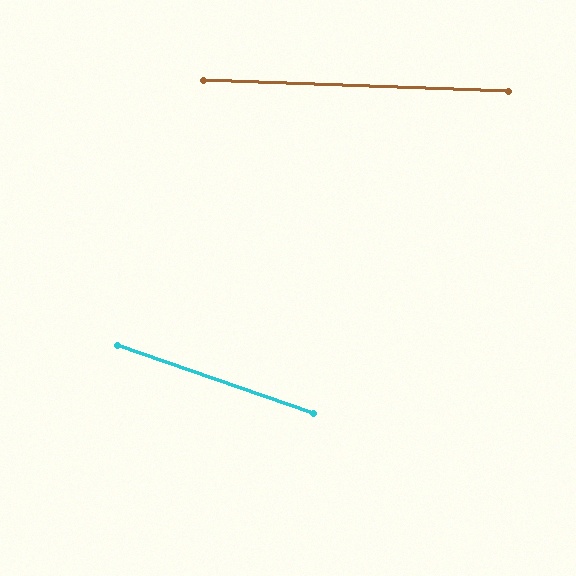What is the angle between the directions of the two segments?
Approximately 17 degrees.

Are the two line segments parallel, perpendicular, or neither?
Neither parallel nor perpendicular — they differ by about 17°.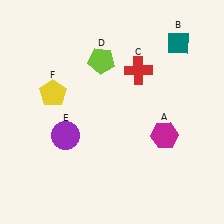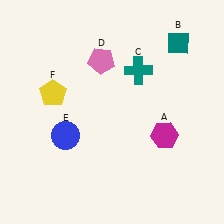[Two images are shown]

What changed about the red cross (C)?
In Image 1, C is red. In Image 2, it changed to teal.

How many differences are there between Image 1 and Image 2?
There are 3 differences between the two images.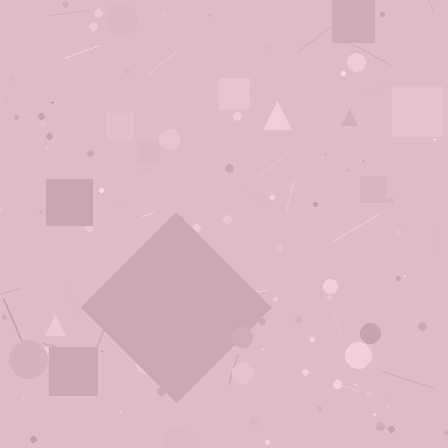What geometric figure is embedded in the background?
A diamond is embedded in the background.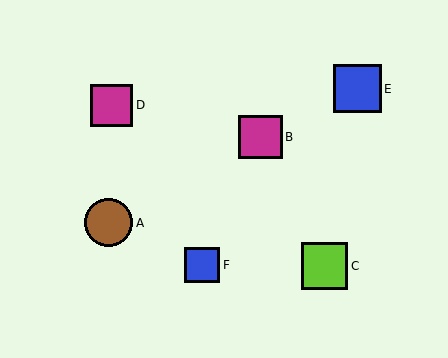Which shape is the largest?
The brown circle (labeled A) is the largest.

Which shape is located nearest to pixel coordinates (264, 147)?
The magenta square (labeled B) at (260, 137) is nearest to that location.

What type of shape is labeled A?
Shape A is a brown circle.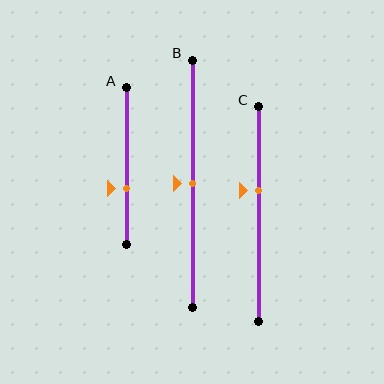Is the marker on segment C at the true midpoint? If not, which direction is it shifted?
No, the marker on segment C is shifted upward by about 11% of the segment length.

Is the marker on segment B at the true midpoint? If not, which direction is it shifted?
Yes, the marker on segment B is at the true midpoint.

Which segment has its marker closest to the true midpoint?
Segment B has its marker closest to the true midpoint.